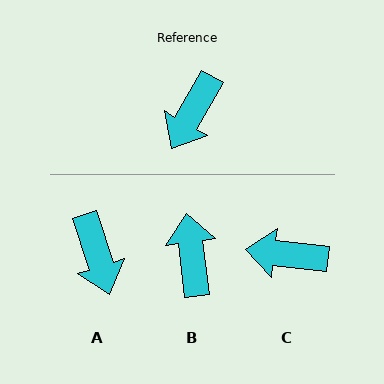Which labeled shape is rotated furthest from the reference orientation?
B, about 143 degrees away.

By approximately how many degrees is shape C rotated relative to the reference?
Approximately 67 degrees clockwise.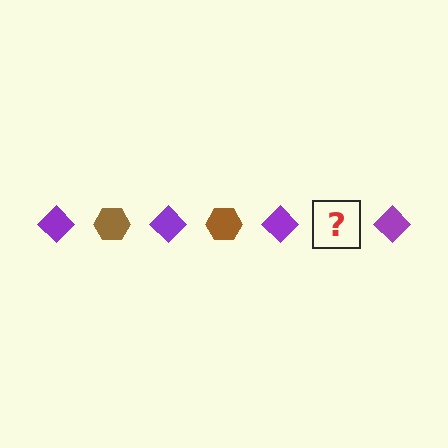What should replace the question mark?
The question mark should be replaced with a brown hexagon.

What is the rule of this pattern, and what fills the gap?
The rule is that the pattern alternates between purple diamond and brown hexagon. The gap should be filled with a brown hexagon.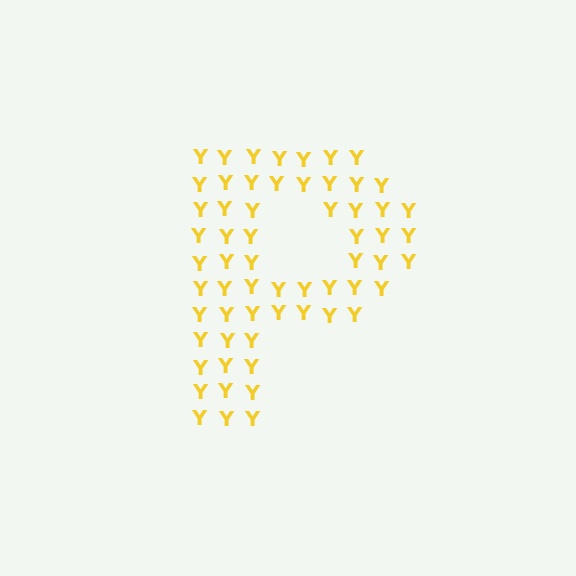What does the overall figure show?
The overall figure shows the letter P.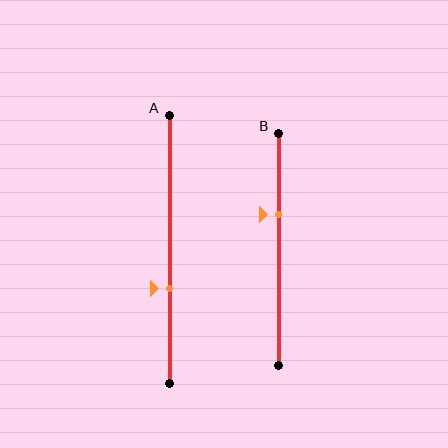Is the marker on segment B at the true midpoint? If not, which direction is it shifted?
No, the marker on segment B is shifted upward by about 15% of the segment length.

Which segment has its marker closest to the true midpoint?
Segment A has its marker closest to the true midpoint.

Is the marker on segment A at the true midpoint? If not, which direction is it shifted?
No, the marker on segment A is shifted downward by about 15% of the segment length.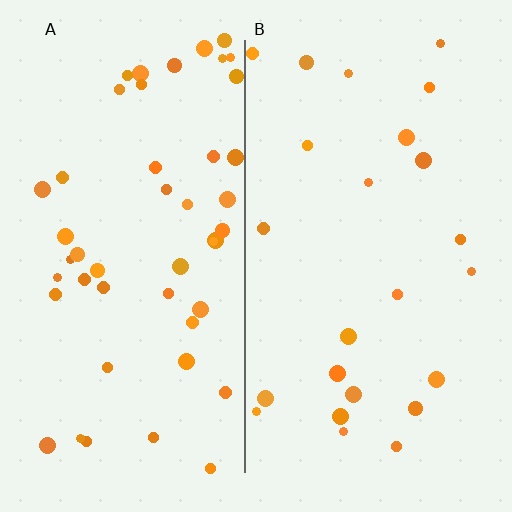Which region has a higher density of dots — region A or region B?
A (the left).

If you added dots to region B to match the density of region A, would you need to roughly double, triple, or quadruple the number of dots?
Approximately double.